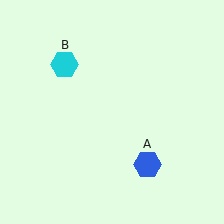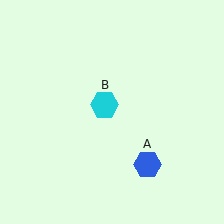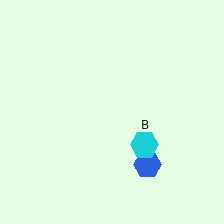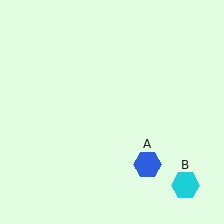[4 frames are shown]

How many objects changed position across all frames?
1 object changed position: cyan hexagon (object B).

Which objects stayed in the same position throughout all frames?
Blue hexagon (object A) remained stationary.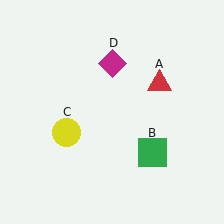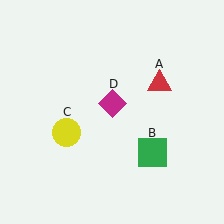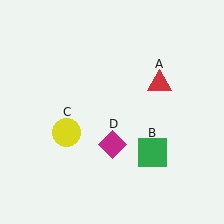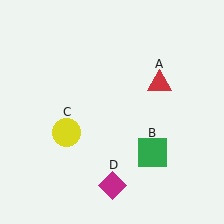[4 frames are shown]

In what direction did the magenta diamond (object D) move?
The magenta diamond (object D) moved down.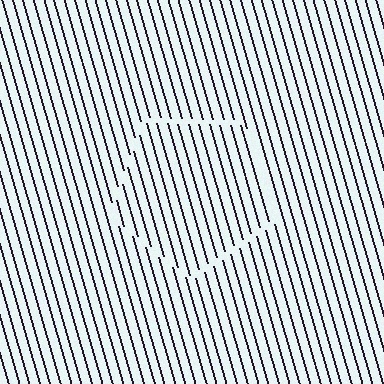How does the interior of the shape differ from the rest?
The interior of the shape contains the same grating, shifted by half a period — the contour is defined by the phase discontinuity where line-ends from the inner and outer gratings abut.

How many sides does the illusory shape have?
5 sides — the line-ends trace a pentagon.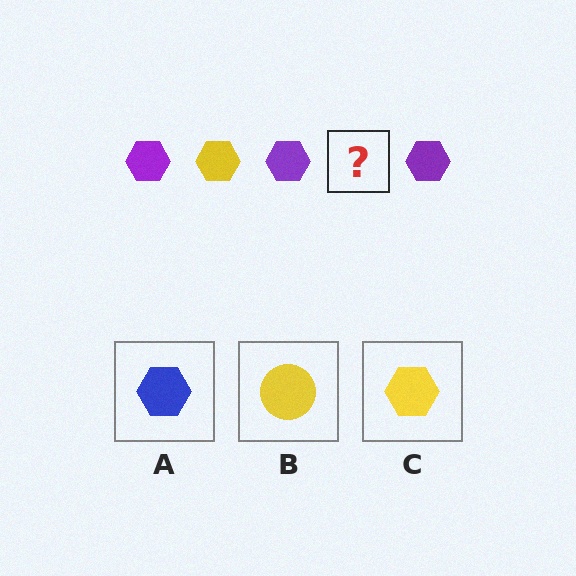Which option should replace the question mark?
Option C.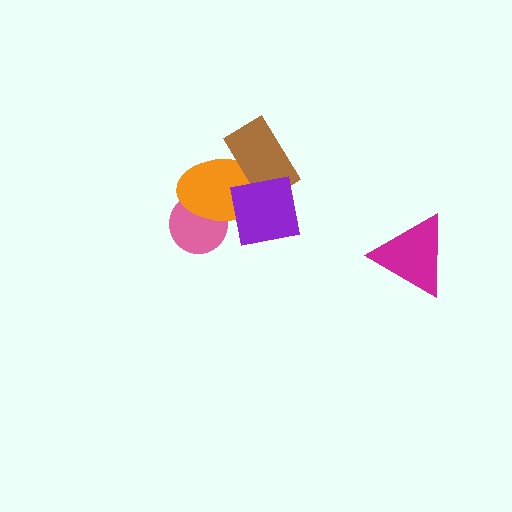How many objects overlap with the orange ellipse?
3 objects overlap with the orange ellipse.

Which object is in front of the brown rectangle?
The purple square is in front of the brown rectangle.